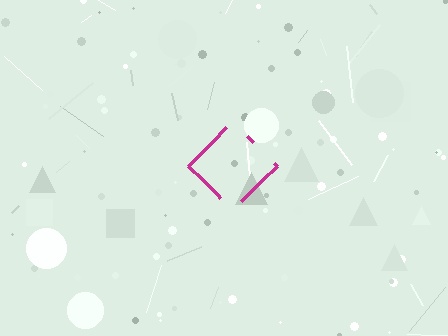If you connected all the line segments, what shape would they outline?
They would outline a diamond.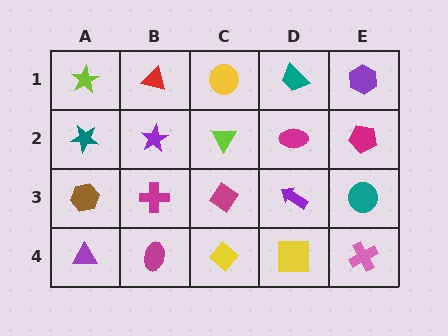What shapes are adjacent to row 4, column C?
A magenta diamond (row 3, column C), a magenta ellipse (row 4, column B), a yellow square (row 4, column D).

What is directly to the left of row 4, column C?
A magenta ellipse.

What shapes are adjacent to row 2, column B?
A red triangle (row 1, column B), a magenta cross (row 3, column B), a teal star (row 2, column A), a lime triangle (row 2, column C).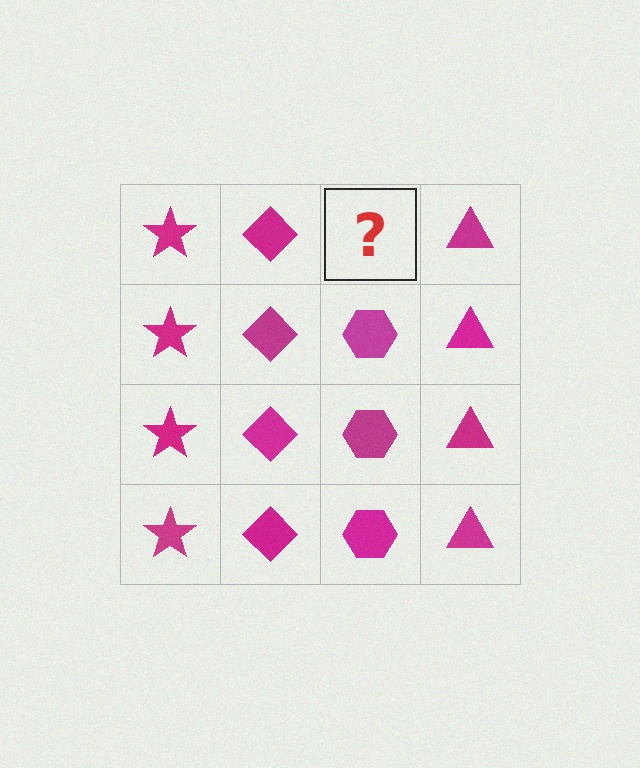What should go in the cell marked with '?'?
The missing cell should contain a magenta hexagon.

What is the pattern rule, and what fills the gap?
The rule is that each column has a consistent shape. The gap should be filled with a magenta hexagon.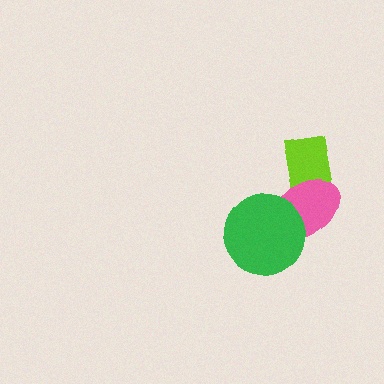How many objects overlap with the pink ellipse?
2 objects overlap with the pink ellipse.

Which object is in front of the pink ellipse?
The green circle is in front of the pink ellipse.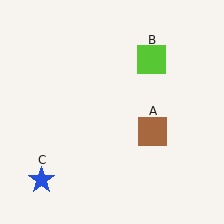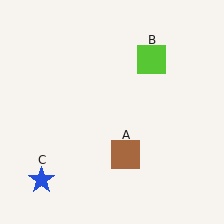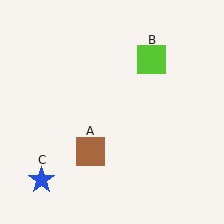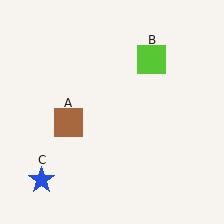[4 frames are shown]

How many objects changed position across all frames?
1 object changed position: brown square (object A).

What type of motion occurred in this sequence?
The brown square (object A) rotated clockwise around the center of the scene.